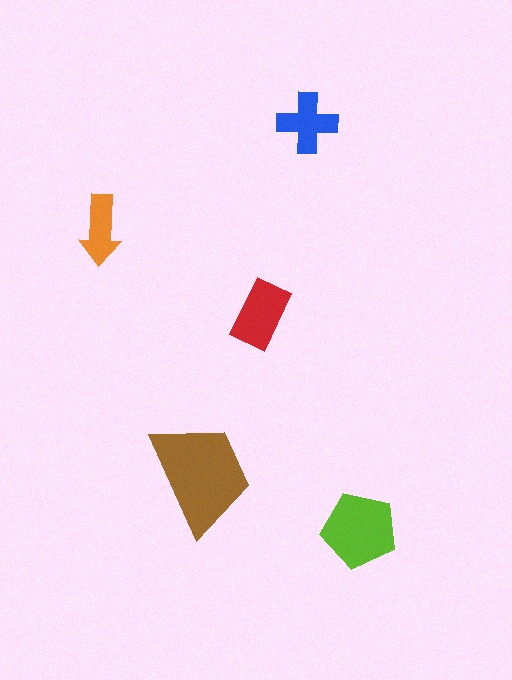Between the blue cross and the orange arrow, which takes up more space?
The blue cross.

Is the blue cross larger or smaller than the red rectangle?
Smaller.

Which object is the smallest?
The orange arrow.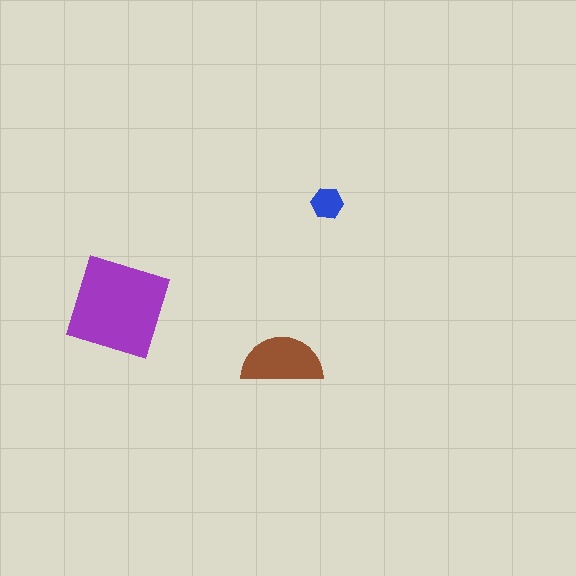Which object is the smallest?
The blue hexagon.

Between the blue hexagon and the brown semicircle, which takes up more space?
The brown semicircle.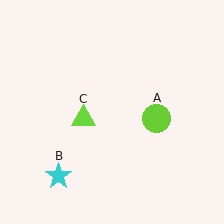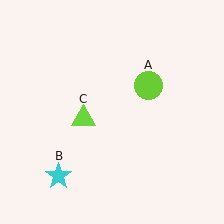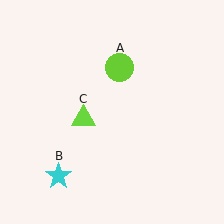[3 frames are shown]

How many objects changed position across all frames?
1 object changed position: lime circle (object A).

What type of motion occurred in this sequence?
The lime circle (object A) rotated counterclockwise around the center of the scene.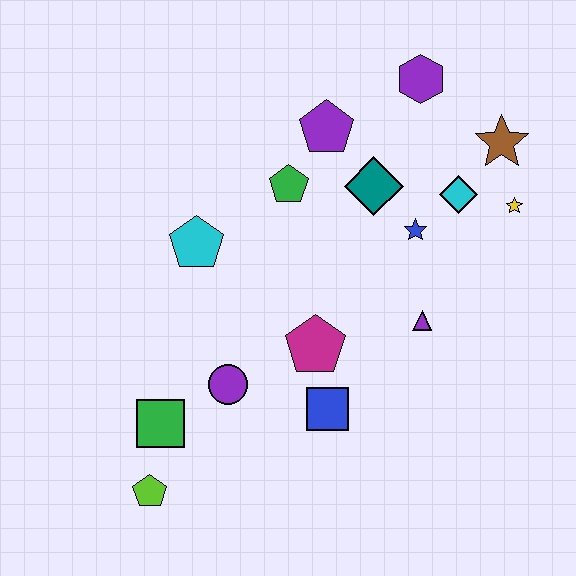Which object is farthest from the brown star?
The lime pentagon is farthest from the brown star.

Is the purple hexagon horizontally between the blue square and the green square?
No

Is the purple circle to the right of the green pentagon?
No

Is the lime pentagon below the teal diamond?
Yes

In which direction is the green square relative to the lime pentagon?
The green square is above the lime pentagon.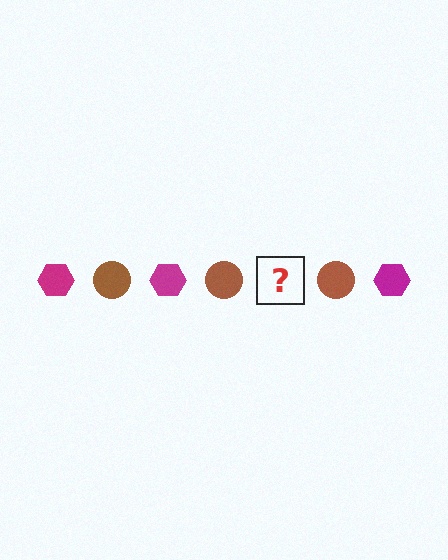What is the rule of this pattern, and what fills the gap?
The rule is that the pattern alternates between magenta hexagon and brown circle. The gap should be filled with a magenta hexagon.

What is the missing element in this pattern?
The missing element is a magenta hexagon.